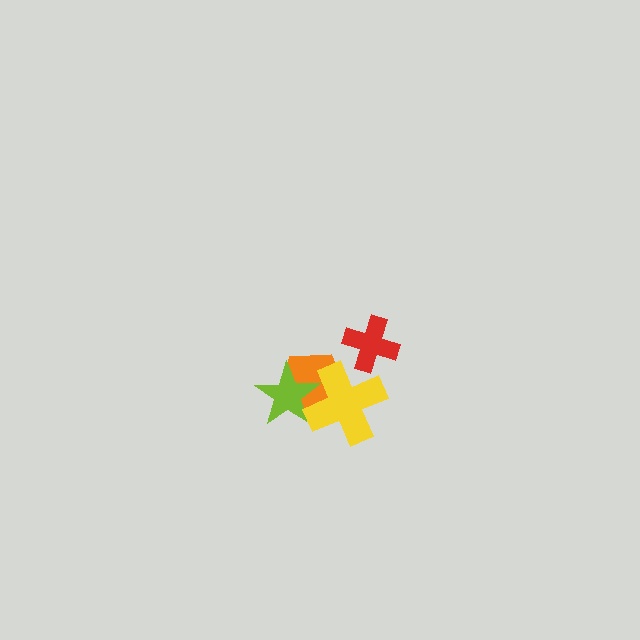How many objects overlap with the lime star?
2 objects overlap with the lime star.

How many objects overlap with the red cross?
0 objects overlap with the red cross.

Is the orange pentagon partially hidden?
Yes, it is partially covered by another shape.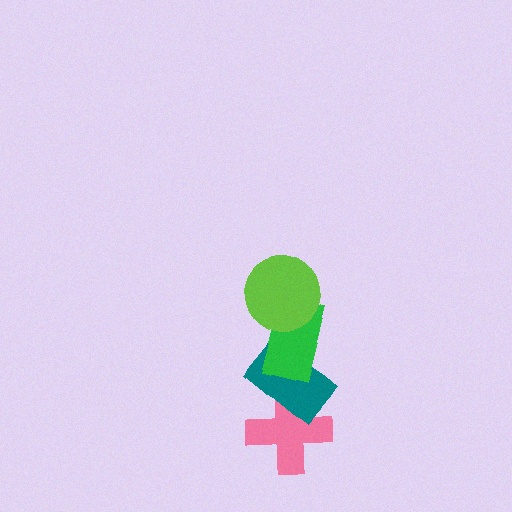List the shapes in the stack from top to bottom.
From top to bottom: the lime circle, the green rectangle, the teal rectangle, the pink cross.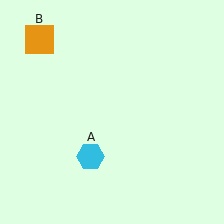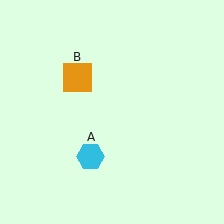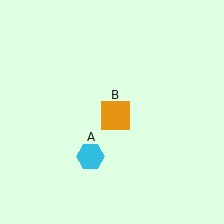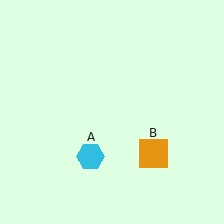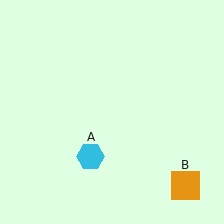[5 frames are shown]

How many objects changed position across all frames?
1 object changed position: orange square (object B).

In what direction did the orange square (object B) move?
The orange square (object B) moved down and to the right.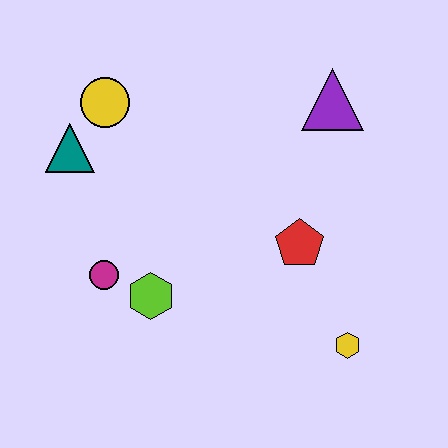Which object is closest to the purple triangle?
The red pentagon is closest to the purple triangle.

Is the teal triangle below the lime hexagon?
No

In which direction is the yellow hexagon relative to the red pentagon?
The yellow hexagon is below the red pentagon.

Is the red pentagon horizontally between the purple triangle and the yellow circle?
Yes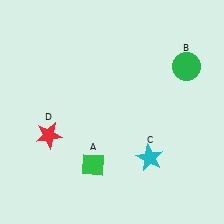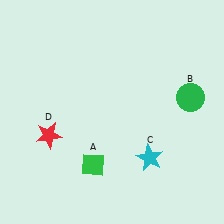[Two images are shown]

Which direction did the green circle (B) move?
The green circle (B) moved down.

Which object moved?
The green circle (B) moved down.